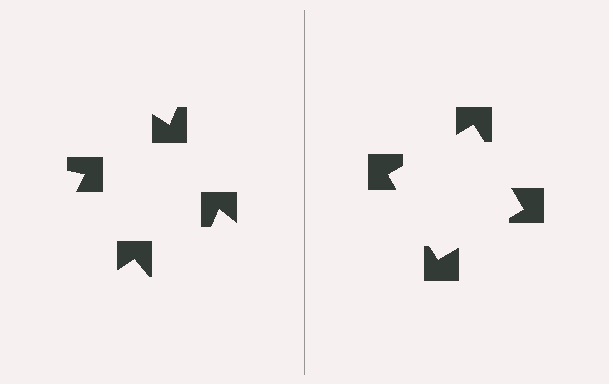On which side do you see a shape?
An illusory square appears on the right side. On the left side the wedge cuts are rotated, so no coherent shape forms.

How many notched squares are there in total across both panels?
8 — 4 on each side.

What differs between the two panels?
The notched squares are positioned identically on both sides; only the wedge orientations differ. On the right they align to a square; on the left they are misaligned.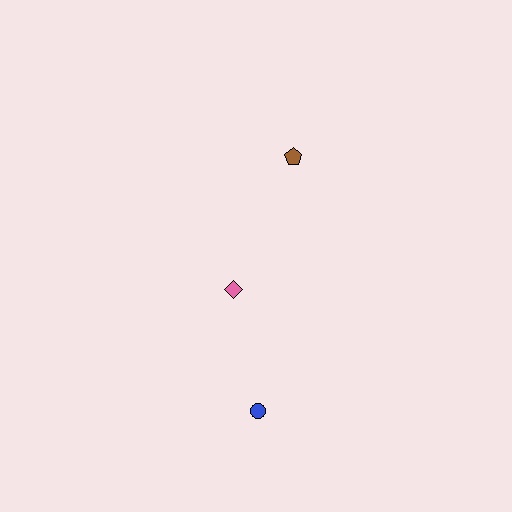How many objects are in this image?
There are 3 objects.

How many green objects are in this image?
There are no green objects.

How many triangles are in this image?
There are no triangles.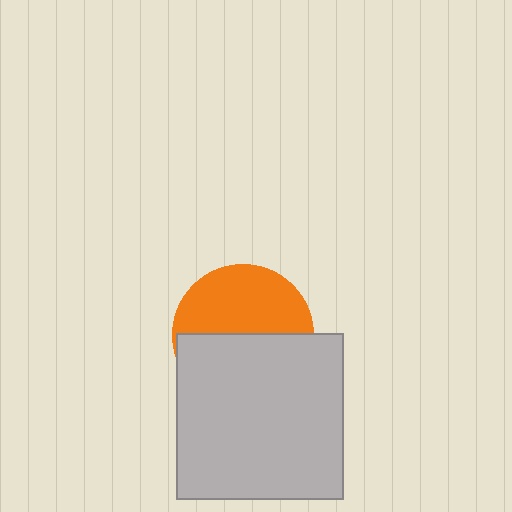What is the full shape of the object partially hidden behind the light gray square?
The partially hidden object is an orange circle.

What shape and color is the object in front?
The object in front is a light gray square.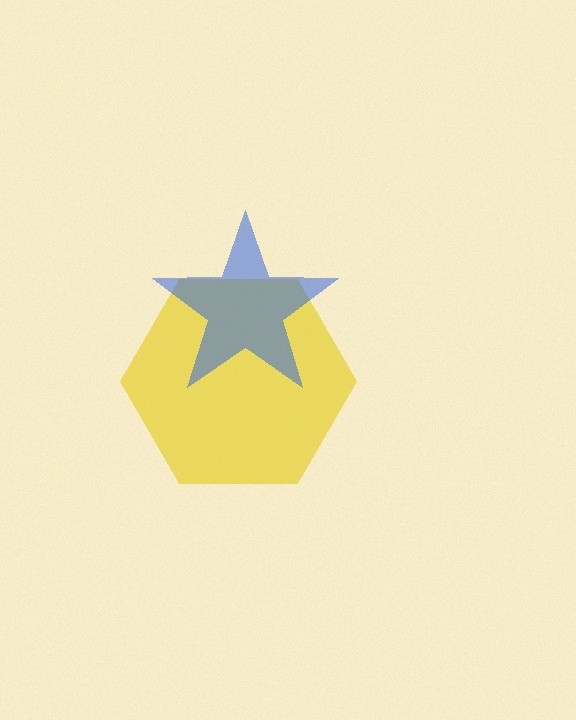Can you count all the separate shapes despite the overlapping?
Yes, there are 2 separate shapes.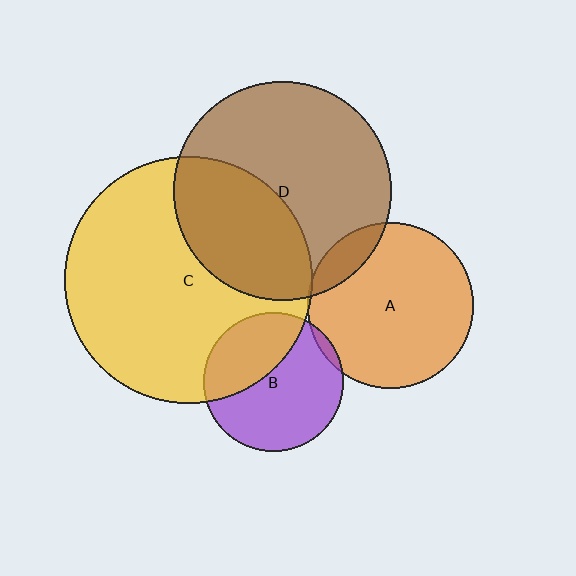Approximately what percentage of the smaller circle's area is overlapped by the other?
Approximately 5%.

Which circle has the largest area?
Circle C (yellow).